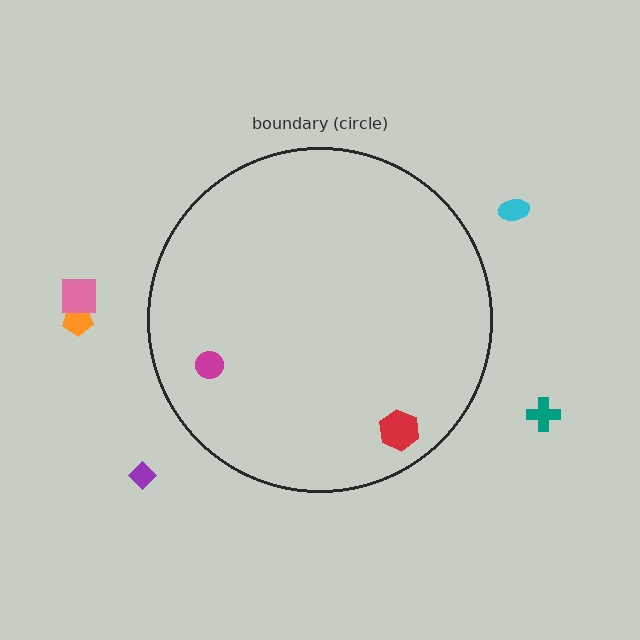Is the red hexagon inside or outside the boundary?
Inside.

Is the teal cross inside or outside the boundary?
Outside.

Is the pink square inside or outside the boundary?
Outside.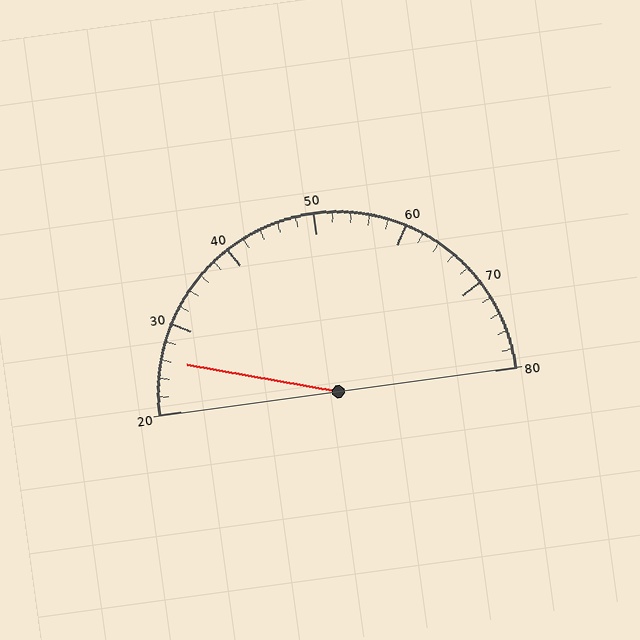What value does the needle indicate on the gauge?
The needle indicates approximately 26.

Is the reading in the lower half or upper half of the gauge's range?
The reading is in the lower half of the range (20 to 80).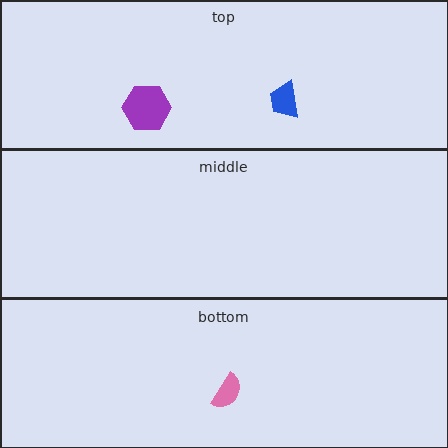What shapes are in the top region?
The blue trapezoid, the purple hexagon.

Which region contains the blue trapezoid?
The top region.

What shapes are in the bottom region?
The pink semicircle.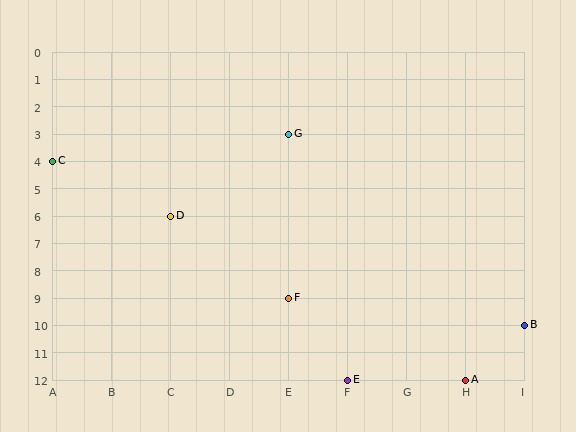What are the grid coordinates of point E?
Point E is at grid coordinates (F, 12).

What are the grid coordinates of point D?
Point D is at grid coordinates (C, 6).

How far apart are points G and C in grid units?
Points G and C are 4 columns and 1 row apart (about 4.1 grid units diagonally).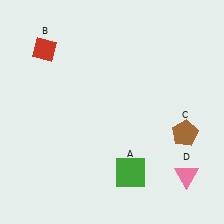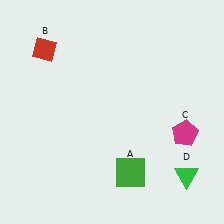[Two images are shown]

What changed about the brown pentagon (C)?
In Image 1, C is brown. In Image 2, it changed to magenta.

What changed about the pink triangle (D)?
In Image 1, D is pink. In Image 2, it changed to green.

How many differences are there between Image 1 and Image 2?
There are 2 differences between the two images.